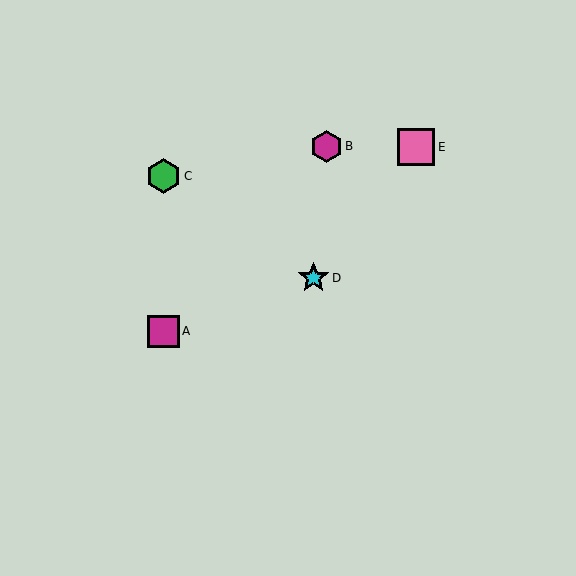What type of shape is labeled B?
Shape B is a magenta hexagon.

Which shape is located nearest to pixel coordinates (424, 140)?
The pink square (labeled E) at (416, 147) is nearest to that location.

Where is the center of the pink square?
The center of the pink square is at (416, 147).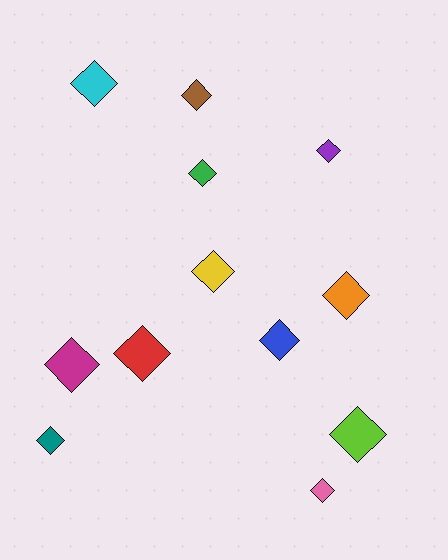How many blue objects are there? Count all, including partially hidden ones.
There is 1 blue object.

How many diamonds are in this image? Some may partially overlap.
There are 12 diamonds.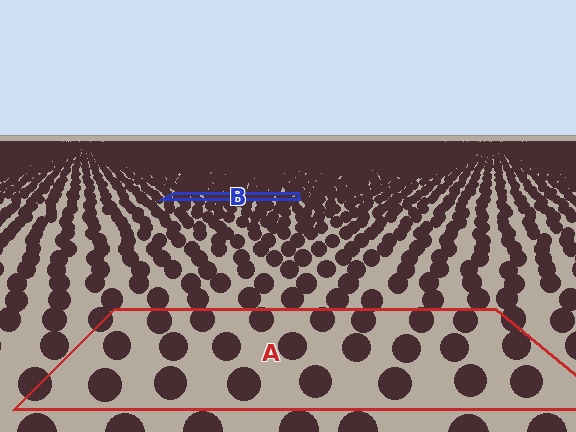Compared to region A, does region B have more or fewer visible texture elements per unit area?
Region B has more texture elements per unit area — they are packed more densely because it is farther away.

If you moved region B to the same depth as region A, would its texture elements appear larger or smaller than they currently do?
They would appear larger. At a closer depth, the same texture elements are projected at a bigger on-screen size.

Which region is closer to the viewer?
Region A is closer. The texture elements there are larger and more spread out.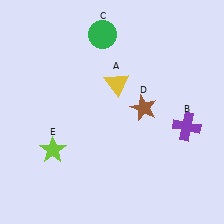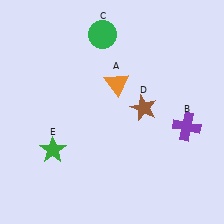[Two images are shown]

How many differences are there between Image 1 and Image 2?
There are 2 differences between the two images.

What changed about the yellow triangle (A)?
In Image 1, A is yellow. In Image 2, it changed to orange.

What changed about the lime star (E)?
In Image 1, E is lime. In Image 2, it changed to green.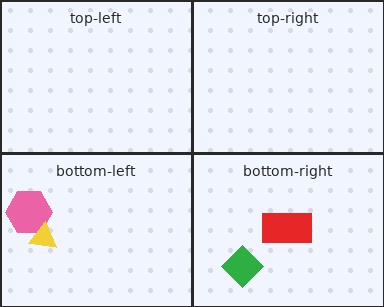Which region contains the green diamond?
The bottom-right region.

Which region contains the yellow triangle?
The bottom-left region.